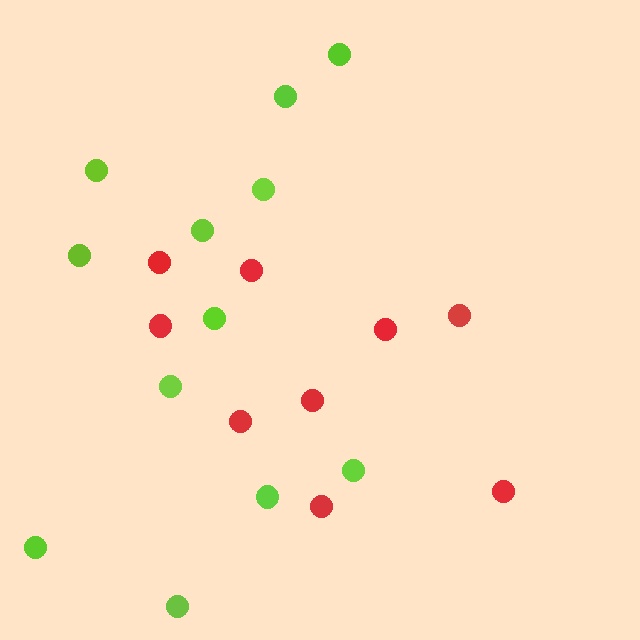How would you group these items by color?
There are 2 groups: one group of red circles (9) and one group of lime circles (12).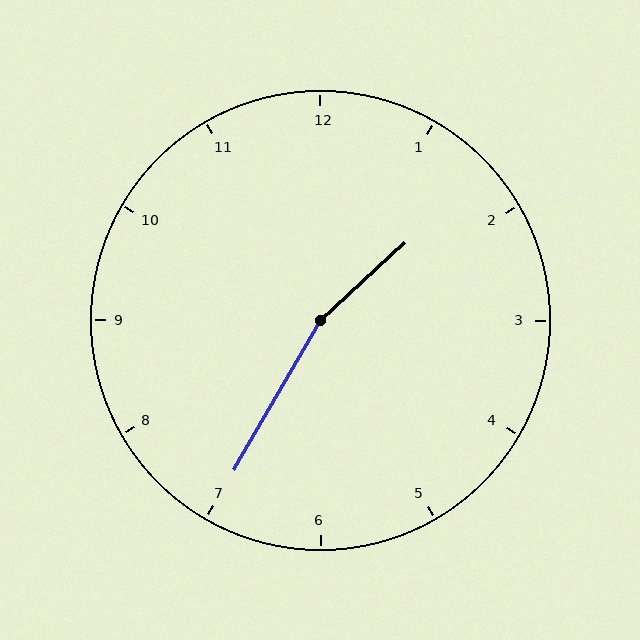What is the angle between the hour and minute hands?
Approximately 162 degrees.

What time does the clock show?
1:35.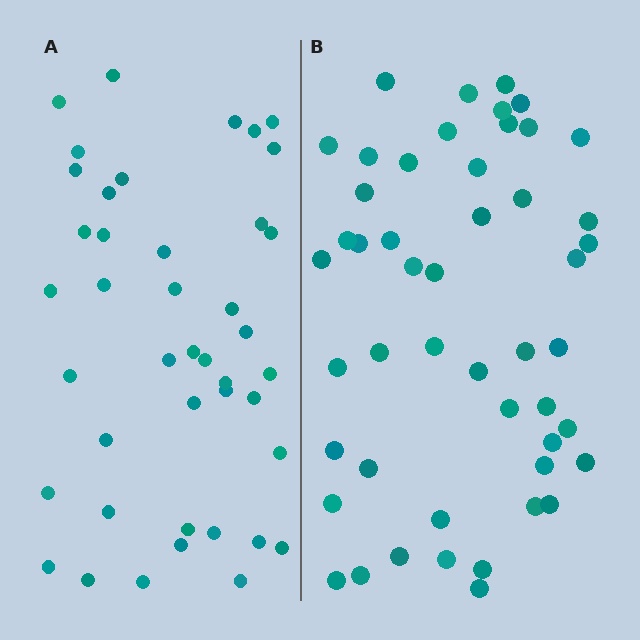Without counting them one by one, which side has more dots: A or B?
Region B (the right region) has more dots.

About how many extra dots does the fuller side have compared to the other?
Region B has roughly 8 or so more dots than region A.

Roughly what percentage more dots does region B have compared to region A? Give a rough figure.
About 15% more.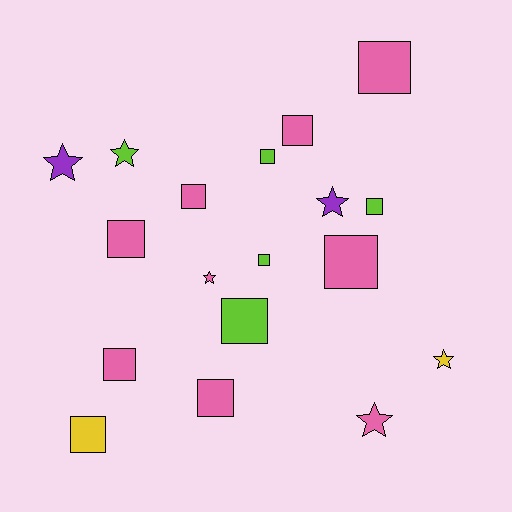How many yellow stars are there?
There is 1 yellow star.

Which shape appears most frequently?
Square, with 12 objects.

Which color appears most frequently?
Pink, with 9 objects.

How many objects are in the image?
There are 18 objects.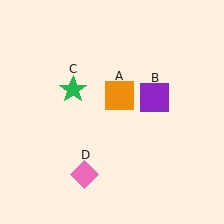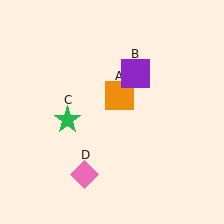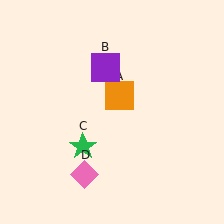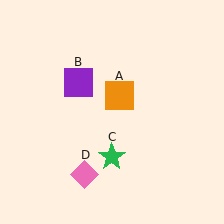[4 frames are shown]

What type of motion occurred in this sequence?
The purple square (object B), green star (object C) rotated counterclockwise around the center of the scene.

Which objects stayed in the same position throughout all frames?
Orange square (object A) and pink diamond (object D) remained stationary.